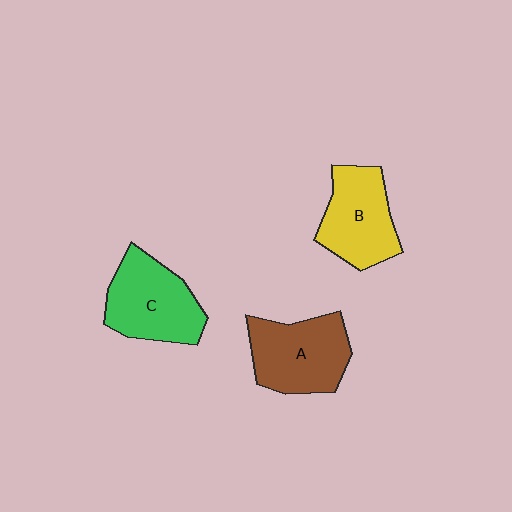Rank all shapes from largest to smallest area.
From largest to smallest: C (green), A (brown), B (yellow).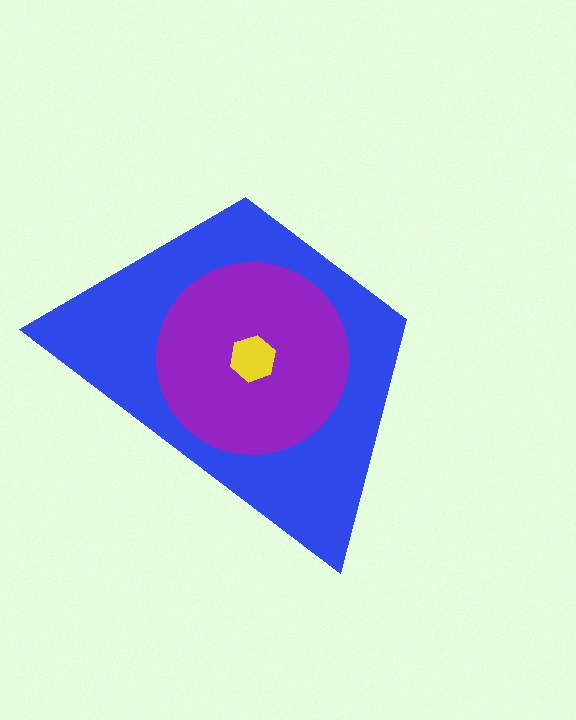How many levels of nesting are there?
3.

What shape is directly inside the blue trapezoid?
The purple circle.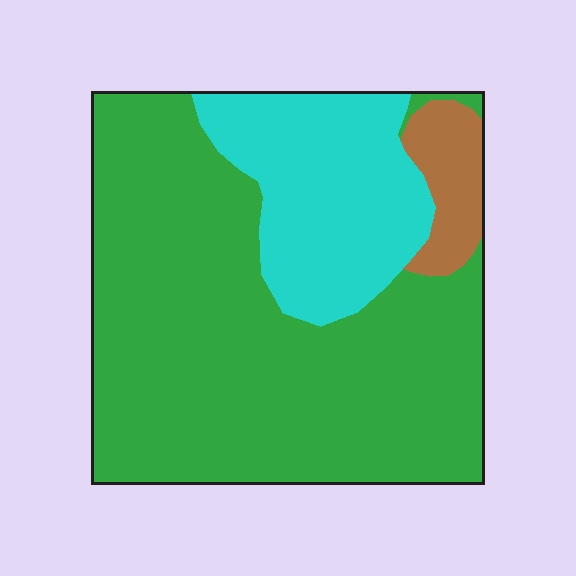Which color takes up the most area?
Green, at roughly 70%.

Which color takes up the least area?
Brown, at roughly 5%.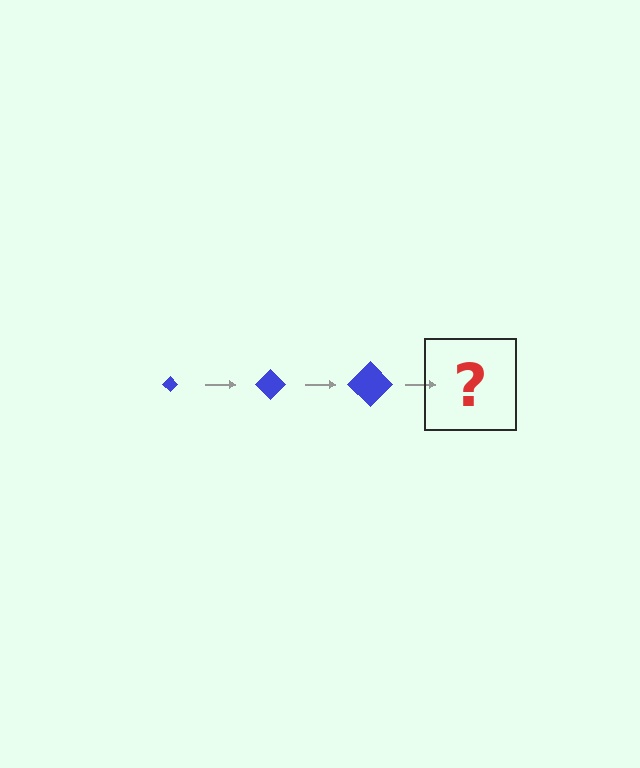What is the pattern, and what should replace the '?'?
The pattern is that the diamond gets progressively larger each step. The '?' should be a blue diamond, larger than the previous one.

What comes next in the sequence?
The next element should be a blue diamond, larger than the previous one.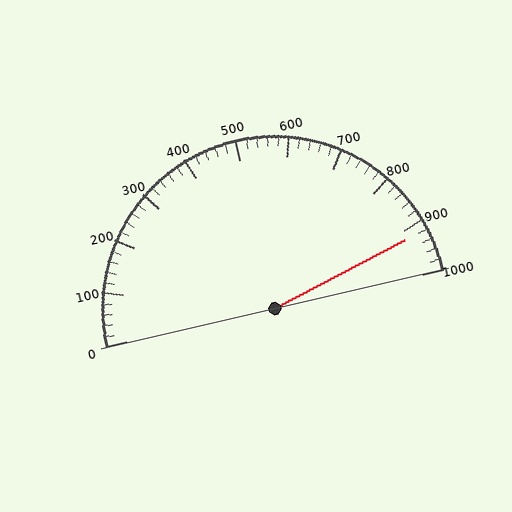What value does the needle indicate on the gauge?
The needle indicates approximately 920.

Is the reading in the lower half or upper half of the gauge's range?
The reading is in the upper half of the range (0 to 1000).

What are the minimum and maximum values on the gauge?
The gauge ranges from 0 to 1000.